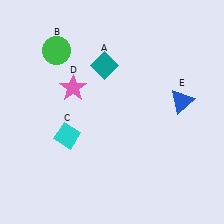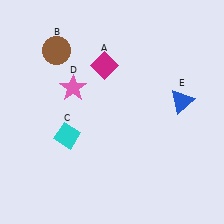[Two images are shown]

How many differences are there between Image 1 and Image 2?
There are 2 differences between the two images.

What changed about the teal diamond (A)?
In Image 1, A is teal. In Image 2, it changed to magenta.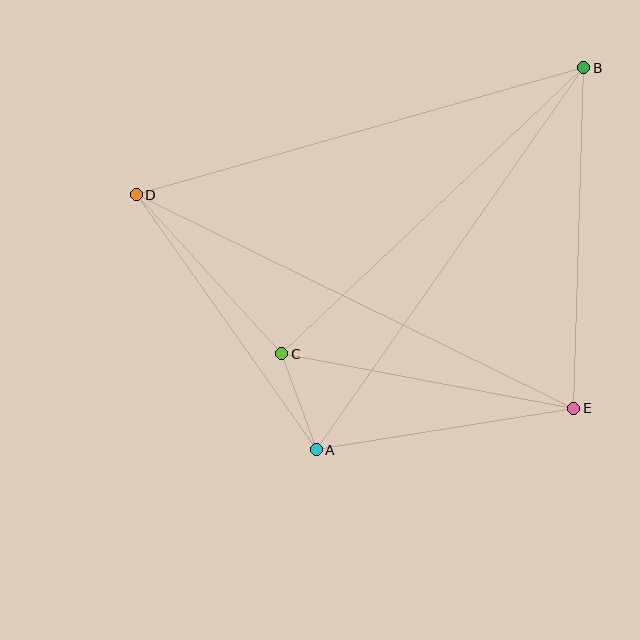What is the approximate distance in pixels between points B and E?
The distance between B and E is approximately 340 pixels.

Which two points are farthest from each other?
Points D and E are farthest from each other.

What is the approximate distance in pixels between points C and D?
The distance between C and D is approximately 216 pixels.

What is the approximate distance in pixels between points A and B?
The distance between A and B is approximately 466 pixels.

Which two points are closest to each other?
Points A and C are closest to each other.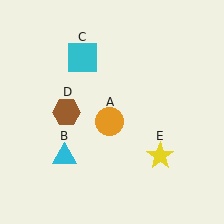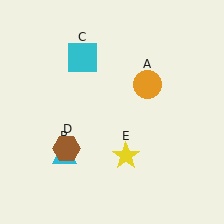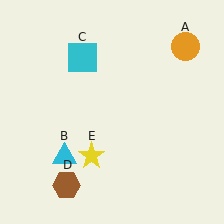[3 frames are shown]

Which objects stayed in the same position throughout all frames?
Cyan triangle (object B) and cyan square (object C) remained stationary.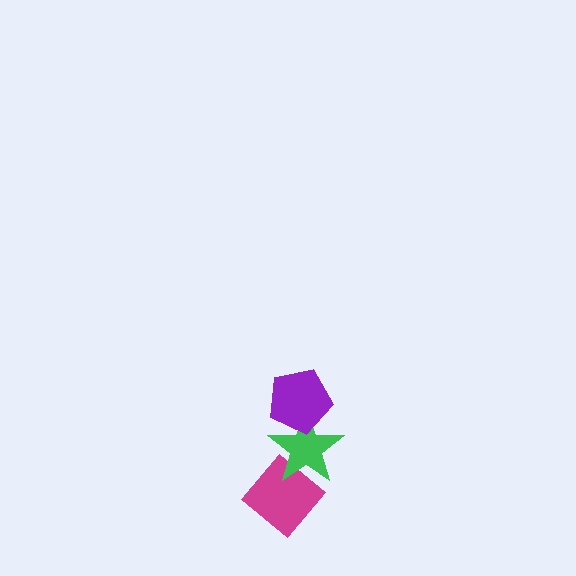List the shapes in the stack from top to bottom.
From top to bottom: the purple pentagon, the green star, the magenta diamond.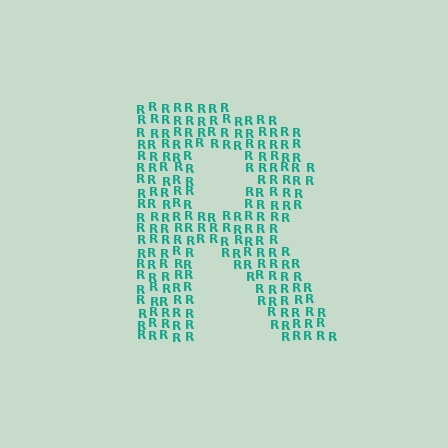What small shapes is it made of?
It is made of small letter R's.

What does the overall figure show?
The overall figure shows the letter R.